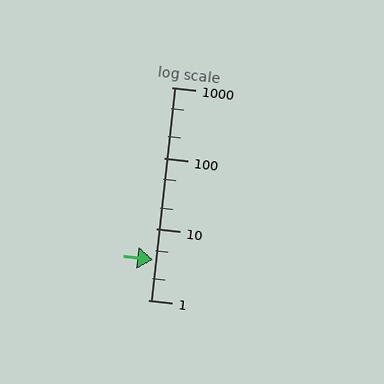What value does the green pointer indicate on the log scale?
The pointer indicates approximately 3.7.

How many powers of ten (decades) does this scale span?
The scale spans 3 decades, from 1 to 1000.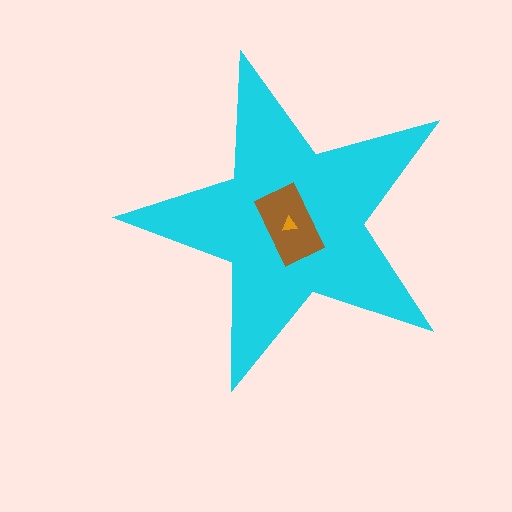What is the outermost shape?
The cyan star.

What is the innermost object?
The orange triangle.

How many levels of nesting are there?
3.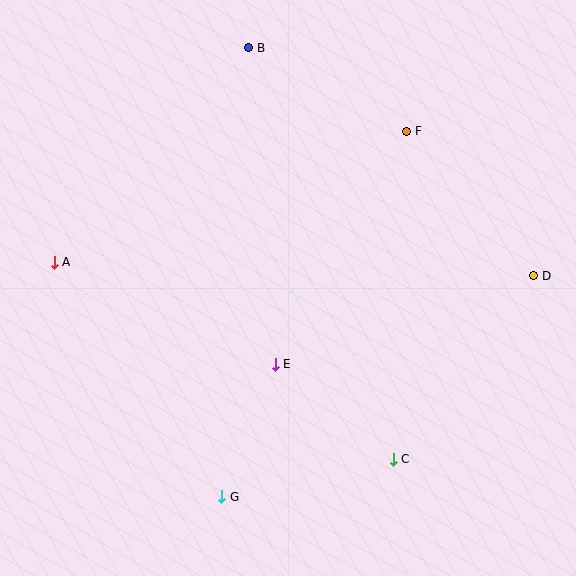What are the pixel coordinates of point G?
Point G is at (222, 497).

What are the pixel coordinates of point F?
Point F is at (407, 131).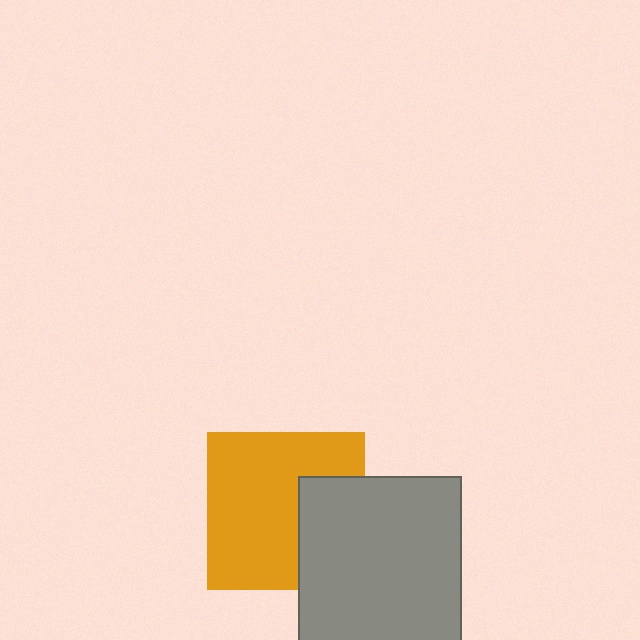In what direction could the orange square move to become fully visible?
The orange square could move left. That would shift it out from behind the gray rectangle entirely.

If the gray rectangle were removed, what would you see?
You would see the complete orange square.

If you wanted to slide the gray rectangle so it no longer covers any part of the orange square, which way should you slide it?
Slide it right — that is the most direct way to separate the two shapes.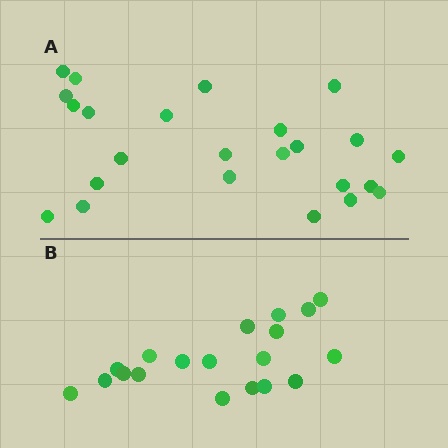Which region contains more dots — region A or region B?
Region A (the top region) has more dots.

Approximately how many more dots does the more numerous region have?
Region A has about 5 more dots than region B.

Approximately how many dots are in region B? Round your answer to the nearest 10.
About 20 dots. (The exact count is 19, which rounds to 20.)